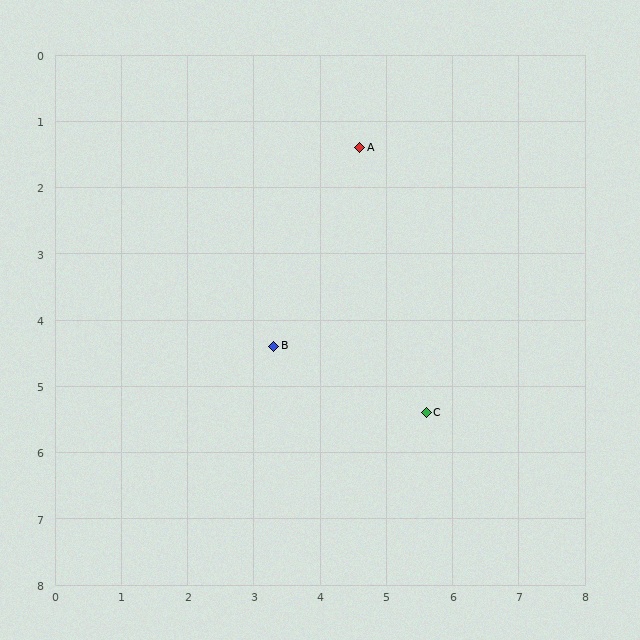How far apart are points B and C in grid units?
Points B and C are about 2.5 grid units apart.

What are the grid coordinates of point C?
Point C is at approximately (5.6, 5.4).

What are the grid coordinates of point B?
Point B is at approximately (3.3, 4.4).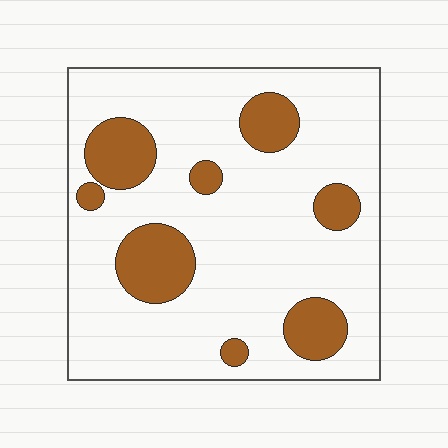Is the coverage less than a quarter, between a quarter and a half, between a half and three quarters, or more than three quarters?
Less than a quarter.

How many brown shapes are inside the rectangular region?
8.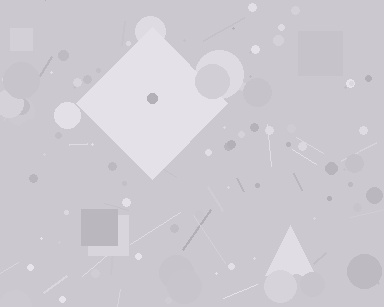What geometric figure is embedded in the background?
A diamond is embedded in the background.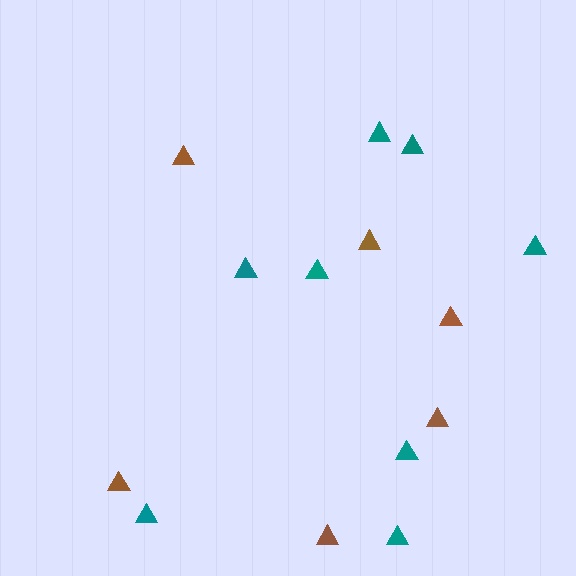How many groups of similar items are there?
There are 2 groups: one group of teal triangles (8) and one group of brown triangles (6).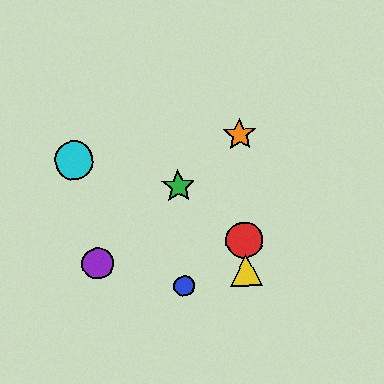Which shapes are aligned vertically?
The red circle, the yellow triangle, the orange star are aligned vertically.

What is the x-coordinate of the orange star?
The orange star is at x≈239.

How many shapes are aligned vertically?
3 shapes (the red circle, the yellow triangle, the orange star) are aligned vertically.